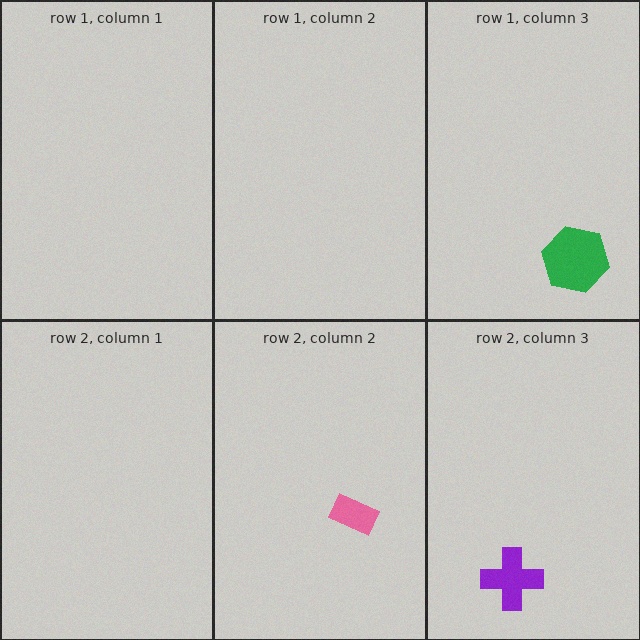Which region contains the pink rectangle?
The row 2, column 2 region.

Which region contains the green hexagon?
The row 1, column 3 region.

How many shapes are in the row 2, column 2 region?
1.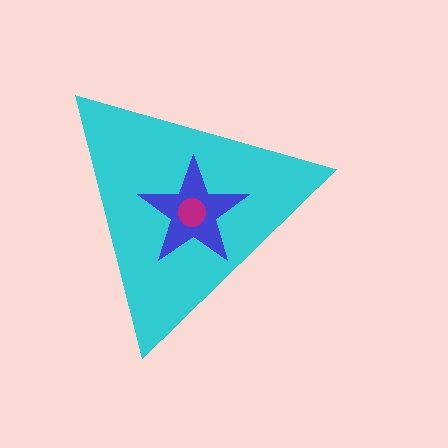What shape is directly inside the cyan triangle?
The blue star.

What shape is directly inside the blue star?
The magenta circle.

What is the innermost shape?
The magenta circle.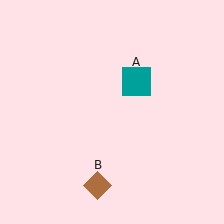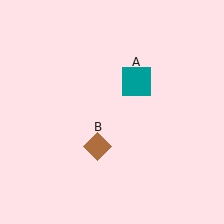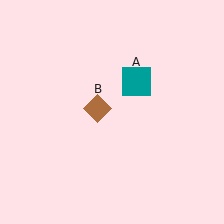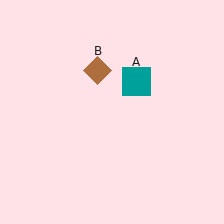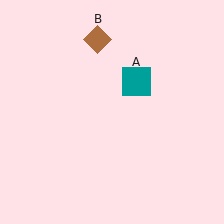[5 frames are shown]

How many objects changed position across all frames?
1 object changed position: brown diamond (object B).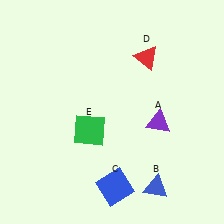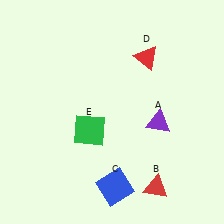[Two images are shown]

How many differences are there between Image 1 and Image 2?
There is 1 difference between the two images.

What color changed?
The triangle (B) changed from blue in Image 1 to red in Image 2.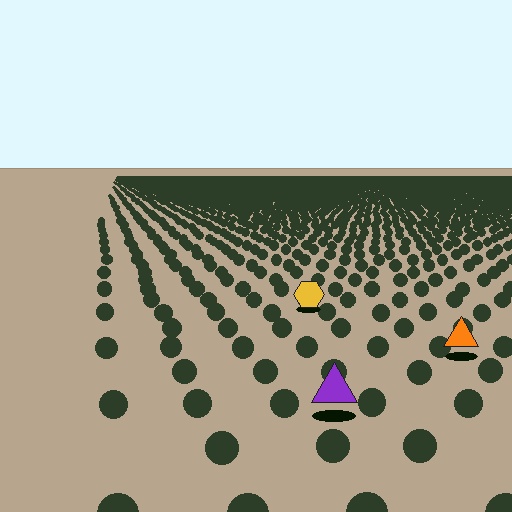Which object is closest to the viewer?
The purple triangle is closest. The texture marks near it are larger and more spread out.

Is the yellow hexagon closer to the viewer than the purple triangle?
No. The purple triangle is closer — you can tell from the texture gradient: the ground texture is coarser near it.